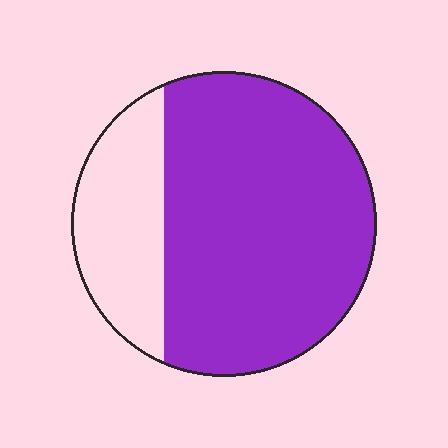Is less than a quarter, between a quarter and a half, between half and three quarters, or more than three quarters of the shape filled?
Between half and three quarters.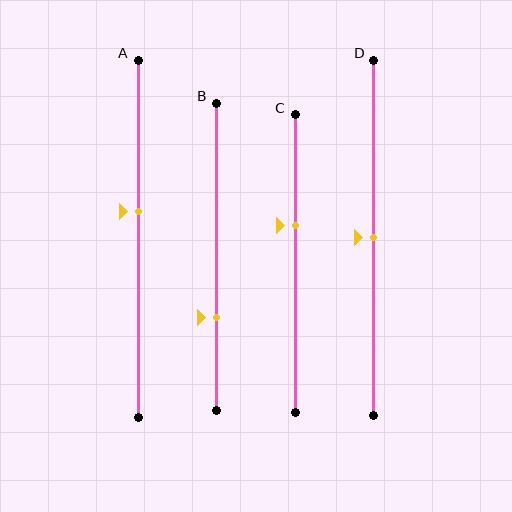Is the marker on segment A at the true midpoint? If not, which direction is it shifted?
No, the marker on segment A is shifted upward by about 8% of the segment length.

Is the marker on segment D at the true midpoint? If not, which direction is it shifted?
Yes, the marker on segment D is at the true midpoint.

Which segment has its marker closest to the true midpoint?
Segment D has its marker closest to the true midpoint.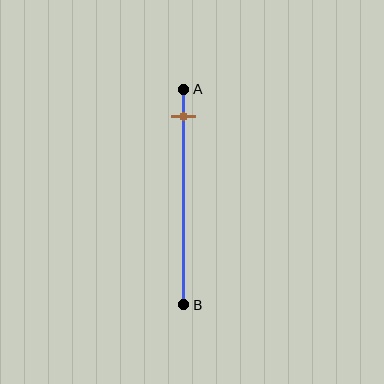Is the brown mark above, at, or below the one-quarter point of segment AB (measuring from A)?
The brown mark is above the one-quarter point of segment AB.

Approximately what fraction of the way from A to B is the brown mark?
The brown mark is approximately 10% of the way from A to B.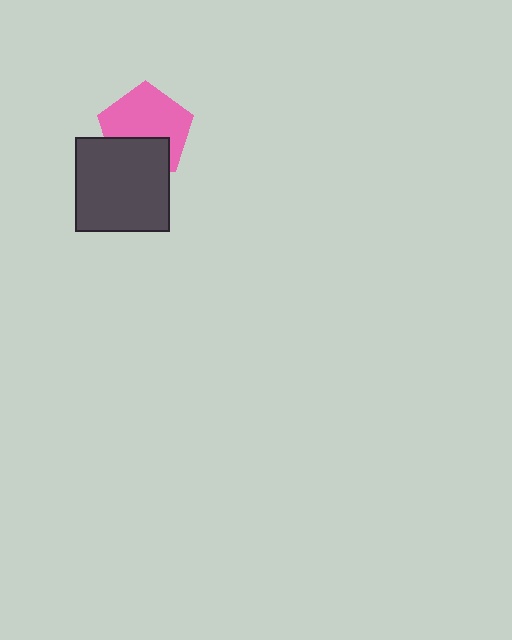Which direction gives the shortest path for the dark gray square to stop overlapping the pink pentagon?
Moving down gives the shortest separation.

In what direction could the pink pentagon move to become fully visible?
The pink pentagon could move up. That would shift it out from behind the dark gray square entirely.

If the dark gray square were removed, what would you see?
You would see the complete pink pentagon.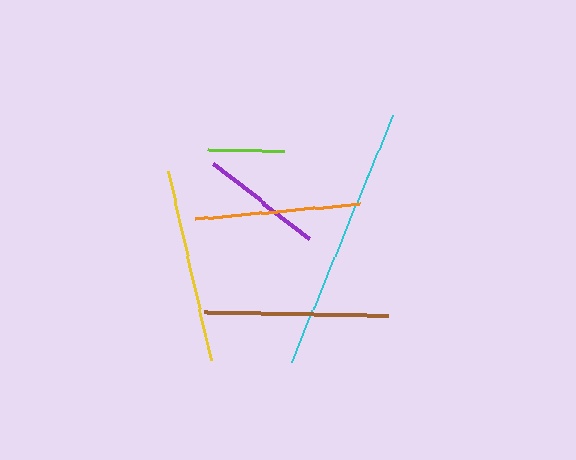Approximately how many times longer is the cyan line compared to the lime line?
The cyan line is approximately 3.5 times the length of the lime line.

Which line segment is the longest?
The cyan line is the longest at approximately 267 pixels.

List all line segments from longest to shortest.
From longest to shortest: cyan, yellow, brown, orange, purple, lime.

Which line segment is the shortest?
The lime line is the shortest at approximately 76 pixels.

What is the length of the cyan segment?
The cyan segment is approximately 267 pixels long.